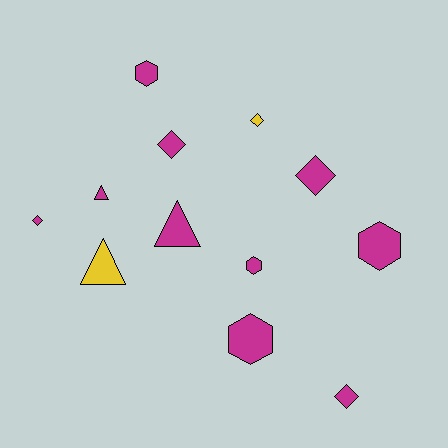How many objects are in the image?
There are 12 objects.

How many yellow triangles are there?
There is 1 yellow triangle.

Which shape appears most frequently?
Diamond, with 5 objects.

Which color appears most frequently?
Magenta, with 10 objects.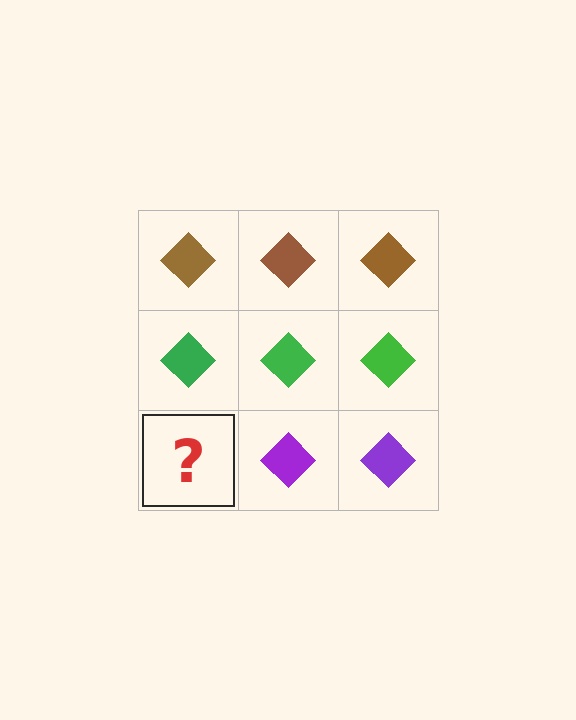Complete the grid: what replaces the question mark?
The question mark should be replaced with a purple diamond.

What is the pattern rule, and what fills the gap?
The rule is that each row has a consistent color. The gap should be filled with a purple diamond.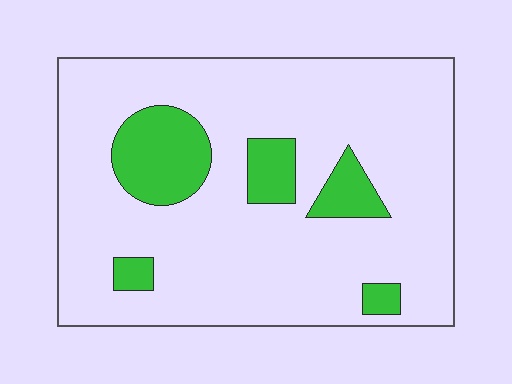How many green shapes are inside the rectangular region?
5.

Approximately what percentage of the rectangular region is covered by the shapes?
Approximately 15%.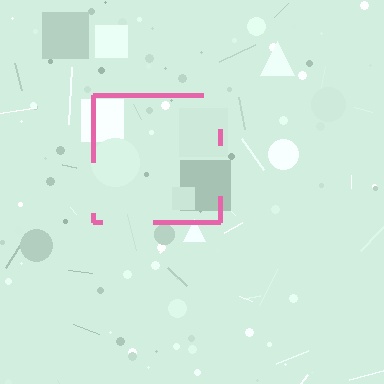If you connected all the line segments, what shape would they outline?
They would outline a square.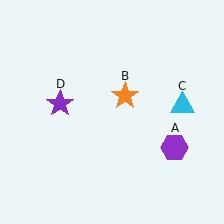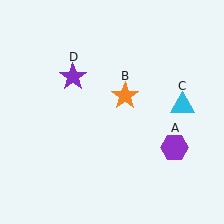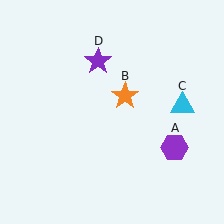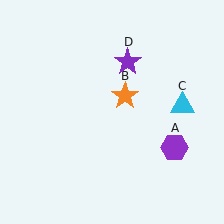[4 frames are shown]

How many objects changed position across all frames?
1 object changed position: purple star (object D).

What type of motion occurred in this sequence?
The purple star (object D) rotated clockwise around the center of the scene.